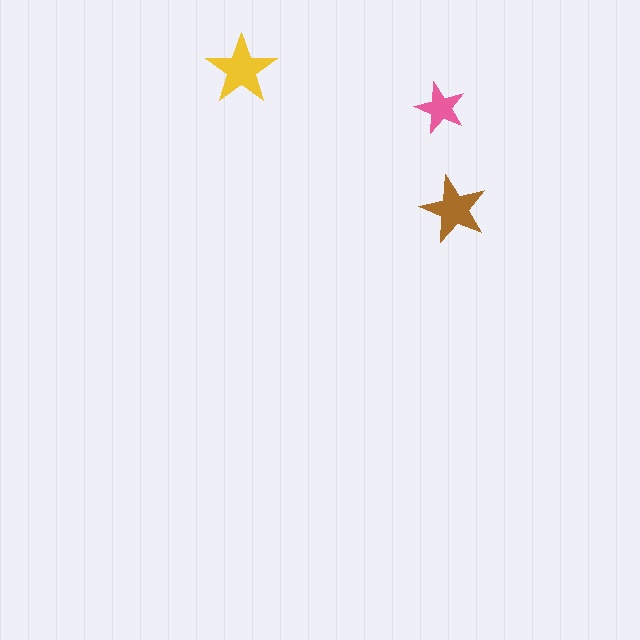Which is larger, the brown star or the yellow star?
The yellow one.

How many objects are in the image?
There are 3 objects in the image.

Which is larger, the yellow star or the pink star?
The yellow one.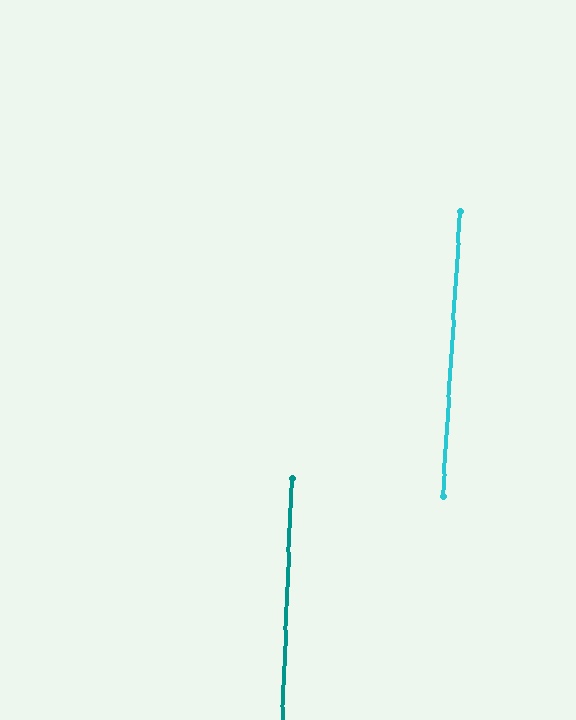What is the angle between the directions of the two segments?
Approximately 1 degree.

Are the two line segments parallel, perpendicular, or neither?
Parallel — their directions differ by only 1.4°.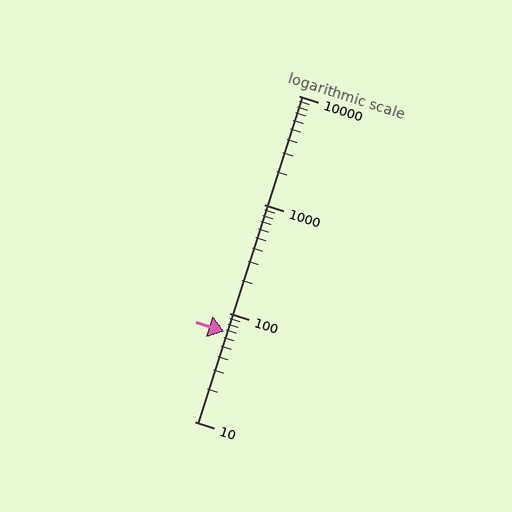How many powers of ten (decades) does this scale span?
The scale spans 3 decades, from 10 to 10000.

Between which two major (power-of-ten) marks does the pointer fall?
The pointer is between 10 and 100.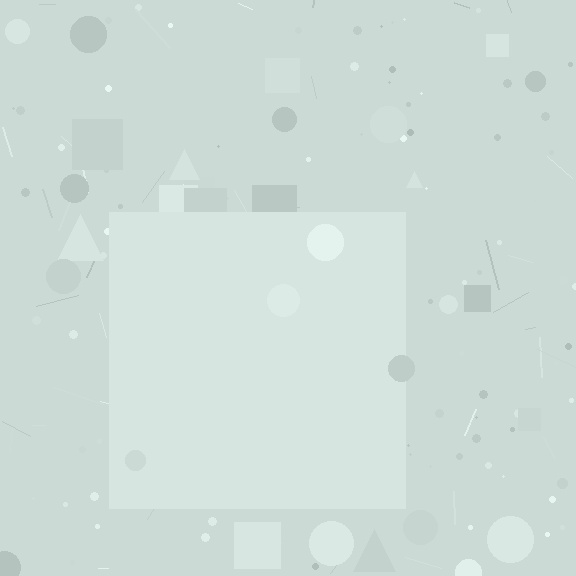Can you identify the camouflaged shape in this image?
The camouflaged shape is a square.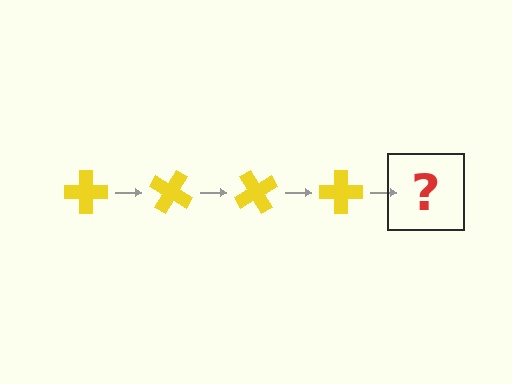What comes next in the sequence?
The next element should be a yellow cross rotated 120 degrees.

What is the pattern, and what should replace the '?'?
The pattern is that the cross rotates 30 degrees each step. The '?' should be a yellow cross rotated 120 degrees.